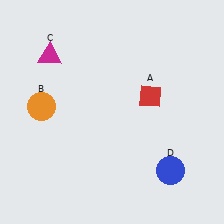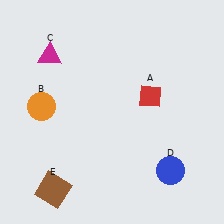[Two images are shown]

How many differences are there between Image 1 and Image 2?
There is 1 difference between the two images.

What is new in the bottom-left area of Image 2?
A brown square (E) was added in the bottom-left area of Image 2.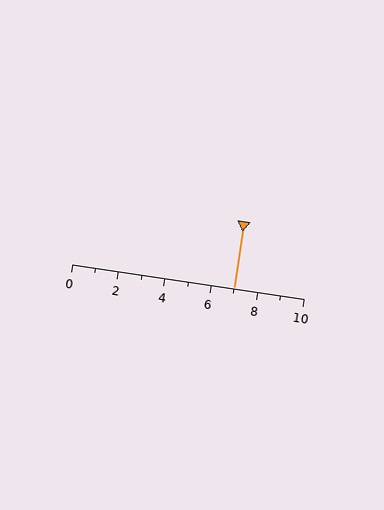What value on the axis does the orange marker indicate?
The marker indicates approximately 7.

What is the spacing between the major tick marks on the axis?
The major ticks are spaced 2 apart.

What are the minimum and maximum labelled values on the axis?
The axis runs from 0 to 10.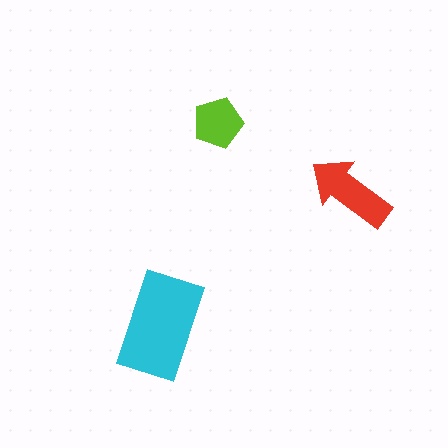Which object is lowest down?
The cyan rectangle is bottommost.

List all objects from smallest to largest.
The lime pentagon, the red arrow, the cyan rectangle.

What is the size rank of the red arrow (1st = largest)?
2nd.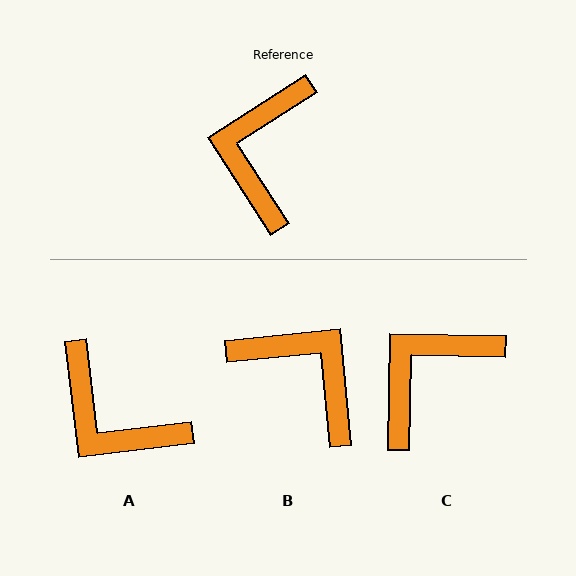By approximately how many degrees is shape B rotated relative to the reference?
Approximately 117 degrees clockwise.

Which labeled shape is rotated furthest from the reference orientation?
B, about 117 degrees away.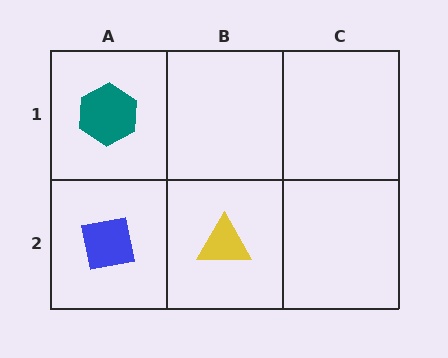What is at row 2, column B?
A yellow triangle.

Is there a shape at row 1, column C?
No, that cell is empty.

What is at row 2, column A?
A blue square.